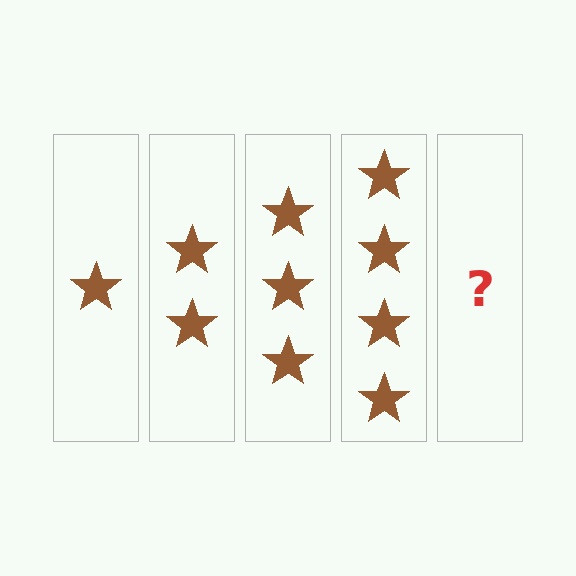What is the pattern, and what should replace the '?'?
The pattern is that each step adds one more star. The '?' should be 5 stars.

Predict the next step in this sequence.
The next step is 5 stars.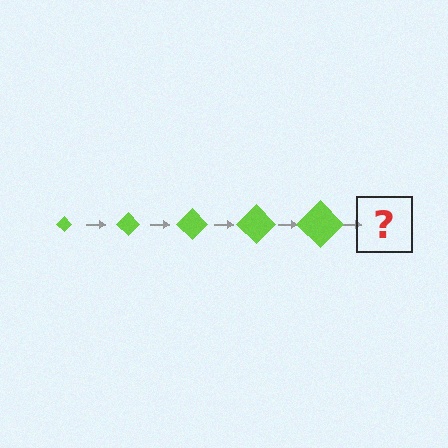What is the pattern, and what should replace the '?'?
The pattern is that the diamond gets progressively larger each step. The '?' should be a lime diamond, larger than the previous one.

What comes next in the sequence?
The next element should be a lime diamond, larger than the previous one.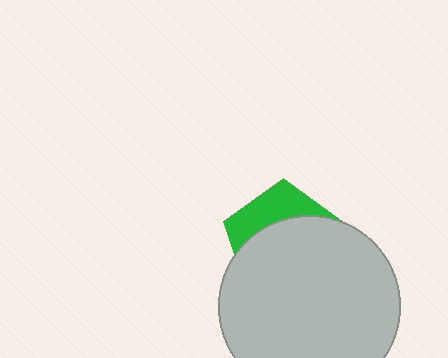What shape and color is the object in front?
The object in front is a light gray circle.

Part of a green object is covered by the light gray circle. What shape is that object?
It is a pentagon.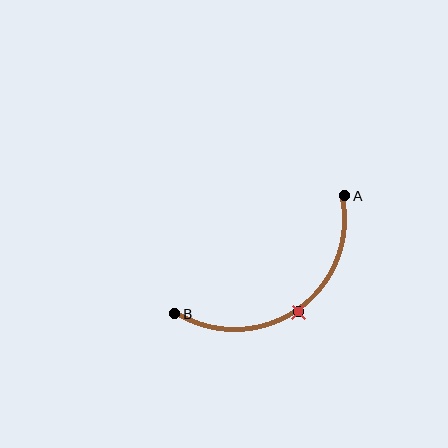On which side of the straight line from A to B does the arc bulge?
The arc bulges below and to the right of the straight line connecting A and B.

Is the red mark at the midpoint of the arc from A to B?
Yes. The red mark lies on the arc at equal arc-length from both A and B — it is the arc midpoint.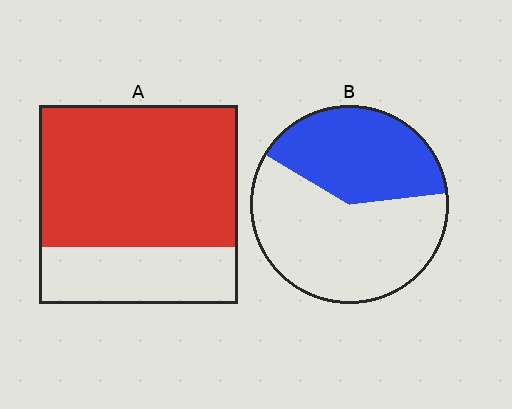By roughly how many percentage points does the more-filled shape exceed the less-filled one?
By roughly 30 percentage points (A over B).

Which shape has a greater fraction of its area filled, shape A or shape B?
Shape A.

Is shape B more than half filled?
No.